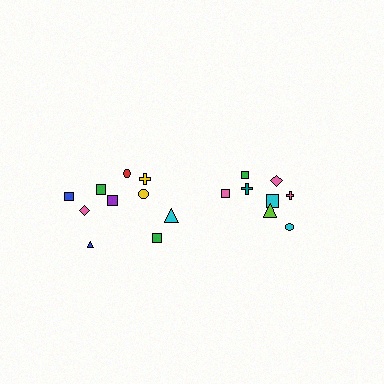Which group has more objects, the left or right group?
The left group.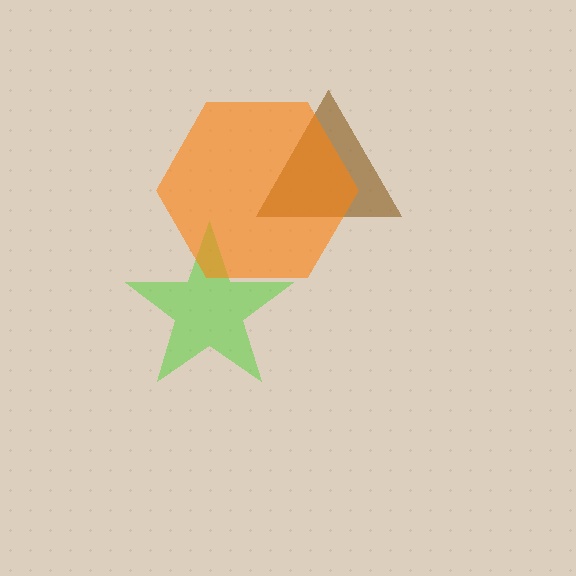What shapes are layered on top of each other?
The layered shapes are: a brown triangle, a lime star, an orange hexagon.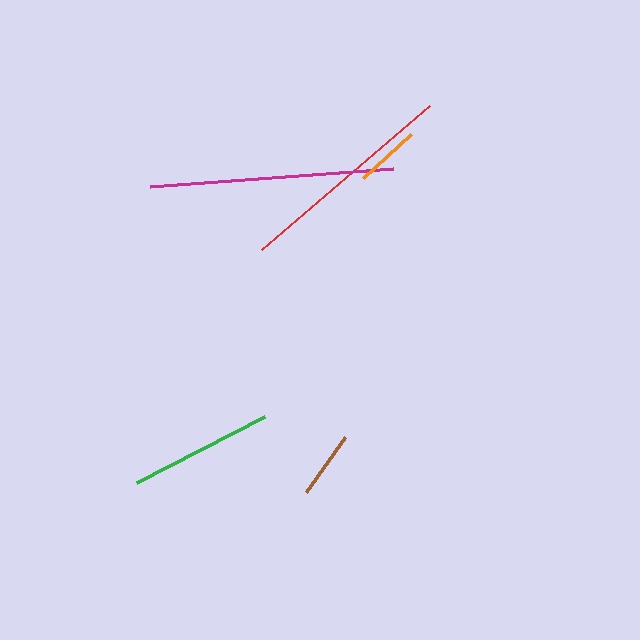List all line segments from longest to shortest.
From longest to shortest: magenta, red, green, brown, orange.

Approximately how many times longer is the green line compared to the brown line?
The green line is approximately 2.1 times the length of the brown line.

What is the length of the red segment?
The red segment is approximately 221 pixels long.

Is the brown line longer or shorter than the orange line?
The brown line is longer than the orange line.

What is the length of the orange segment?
The orange segment is approximately 65 pixels long.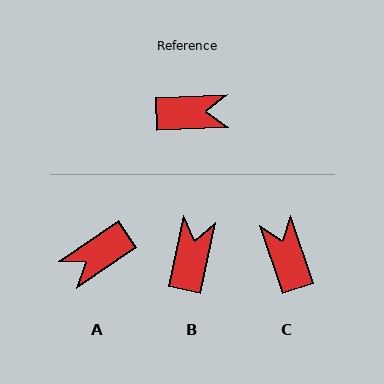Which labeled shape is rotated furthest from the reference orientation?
A, about 148 degrees away.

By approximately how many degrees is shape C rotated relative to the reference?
Approximately 106 degrees counter-clockwise.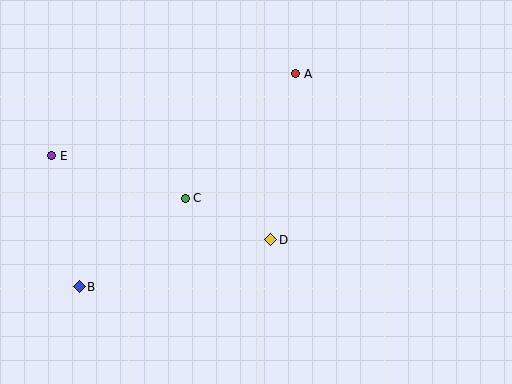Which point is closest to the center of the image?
Point D at (271, 240) is closest to the center.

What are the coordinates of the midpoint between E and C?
The midpoint between E and C is at (118, 177).